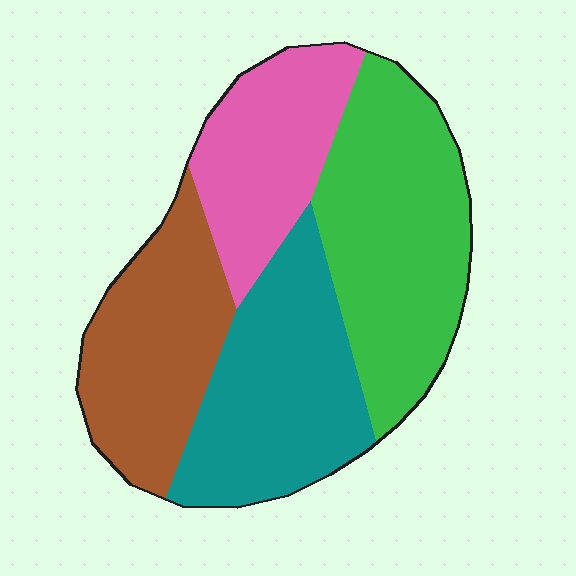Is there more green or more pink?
Green.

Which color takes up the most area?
Green, at roughly 30%.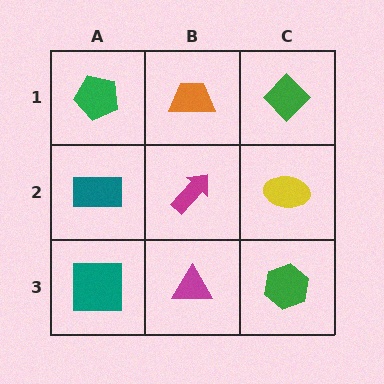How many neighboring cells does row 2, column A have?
3.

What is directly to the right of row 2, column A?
A magenta arrow.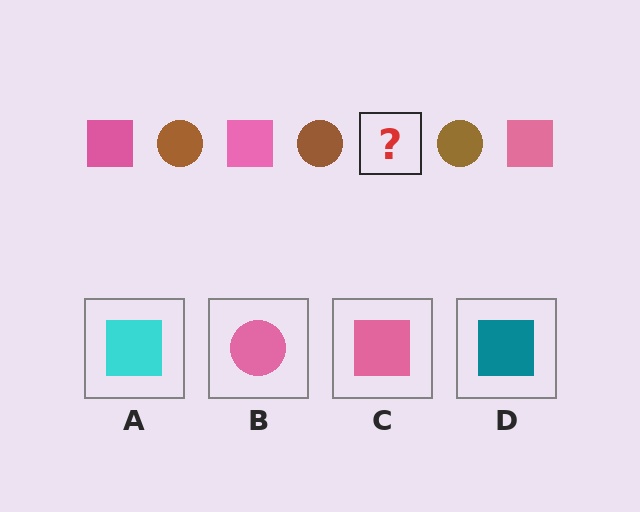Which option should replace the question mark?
Option C.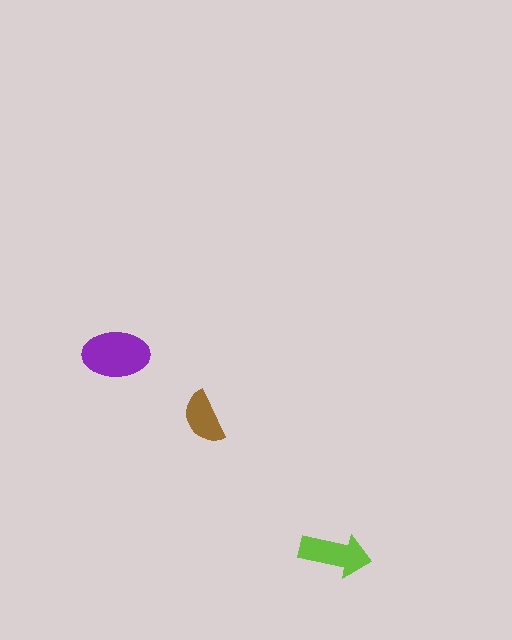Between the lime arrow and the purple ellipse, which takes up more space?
The purple ellipse.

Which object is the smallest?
The brown semicircle.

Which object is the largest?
The purple ellipse.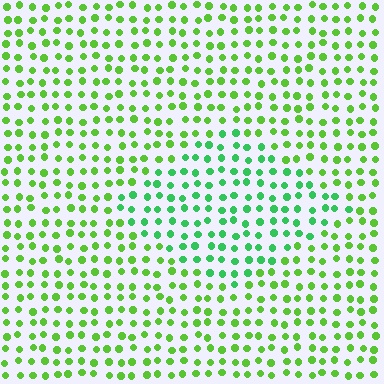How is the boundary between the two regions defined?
The boundary is defined purely by a slight shift in hue (about 33 degrees). Spacing, size, and orientation are identical on both sides.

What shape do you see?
I see a diamond.